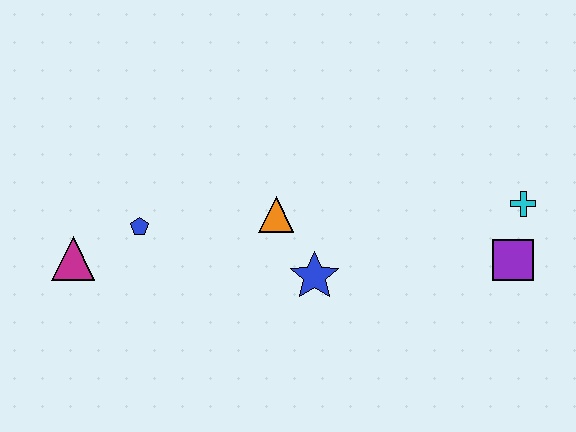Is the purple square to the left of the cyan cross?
Yes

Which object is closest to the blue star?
The orange triangle is closest to the blue star.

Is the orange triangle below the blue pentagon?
No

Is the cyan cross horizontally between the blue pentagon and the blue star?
No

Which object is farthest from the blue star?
The magenta triangle is farthest from the blue star.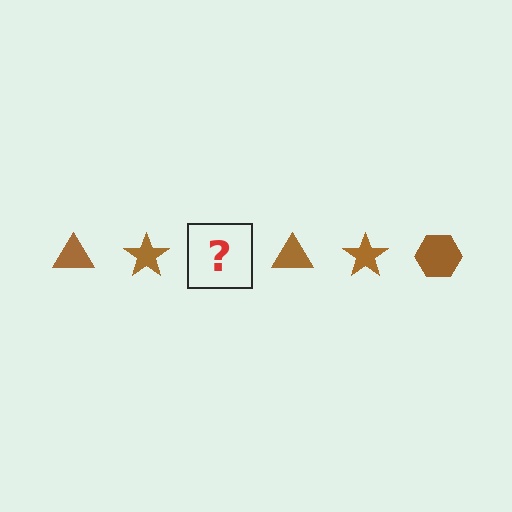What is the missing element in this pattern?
The missing element is a brown hexagon.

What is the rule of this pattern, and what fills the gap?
The rule is that the pattern cycles through triangle, star, hexagon shapes in brown. The gap should be filled with a brown hexagon.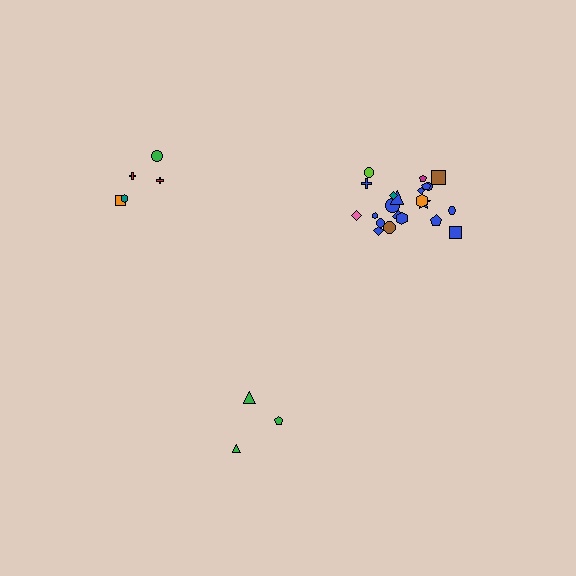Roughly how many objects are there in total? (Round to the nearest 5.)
Roughly 30 objects in total.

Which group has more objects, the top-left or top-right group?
The top-right group.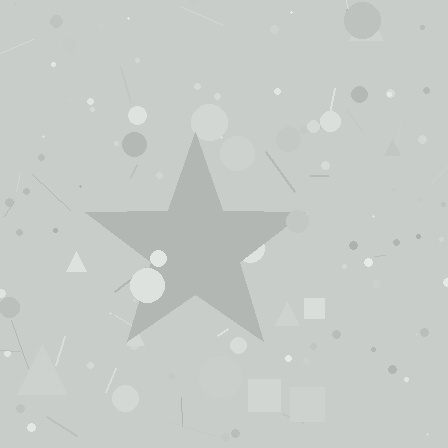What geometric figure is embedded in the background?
A star is embedded in the background.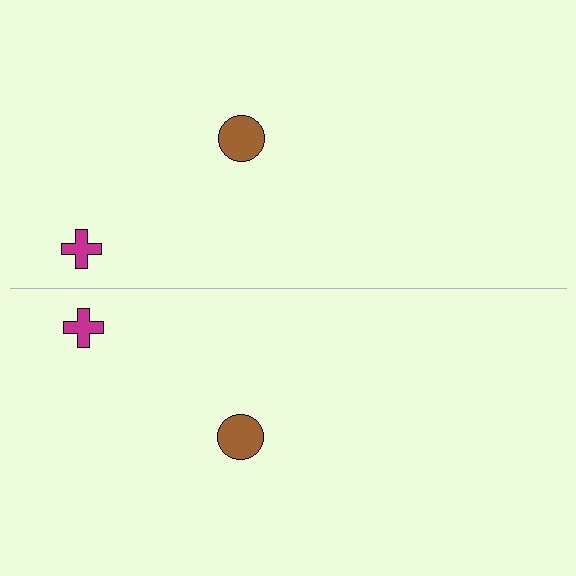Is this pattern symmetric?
Yes, this pattern has bilateral (reflection) symmetry.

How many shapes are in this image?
There are 4 shapes in this image.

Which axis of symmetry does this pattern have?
The pattern has a horizontal axis of symmetry running through the center of the image.